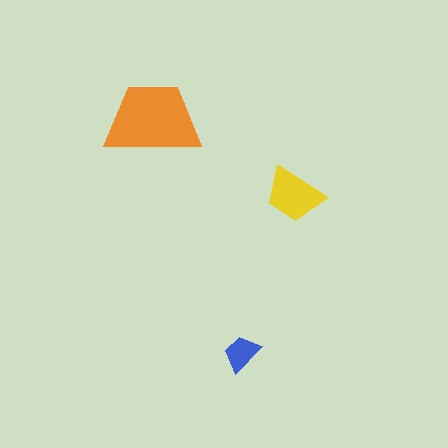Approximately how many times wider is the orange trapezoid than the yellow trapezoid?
About 1.5 times wider.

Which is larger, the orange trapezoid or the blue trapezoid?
The orange one.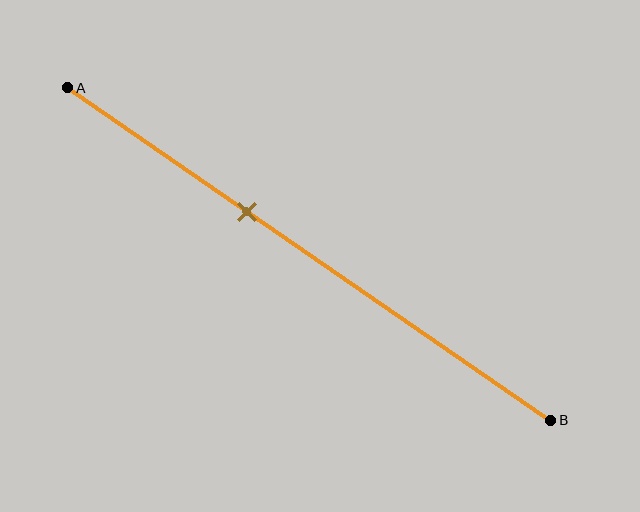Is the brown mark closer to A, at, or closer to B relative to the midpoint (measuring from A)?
The brown mark is closer to point A than the midpoint of segment AB.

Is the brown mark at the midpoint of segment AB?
No, the mark is at about 35% from A, not at the 50% midpoint.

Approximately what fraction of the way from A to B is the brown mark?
The brown mark is approximately 35% of the way from A to B.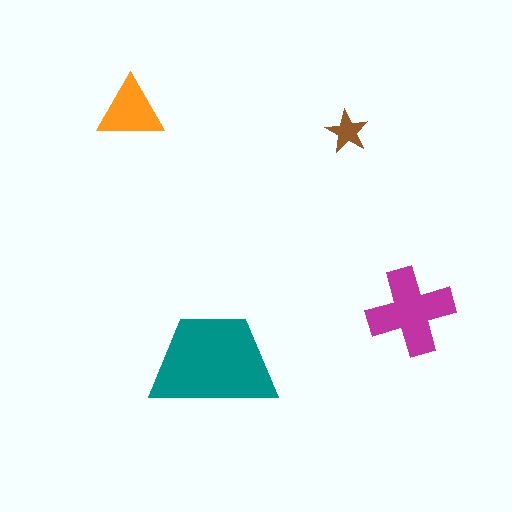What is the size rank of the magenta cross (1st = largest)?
2nd.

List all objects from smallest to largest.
The brown star, the orange triangle, the magenta cross, the teal trapezoid.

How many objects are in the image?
There are 4 objects in the image.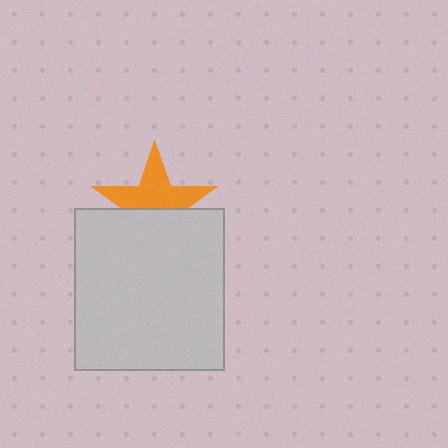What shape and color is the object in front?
The object in front is a light gray rectangle.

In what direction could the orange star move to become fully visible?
The orange star could move up. That would shift it out from behind the light gray rectangle entirely.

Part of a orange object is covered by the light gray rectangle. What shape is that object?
It is a star.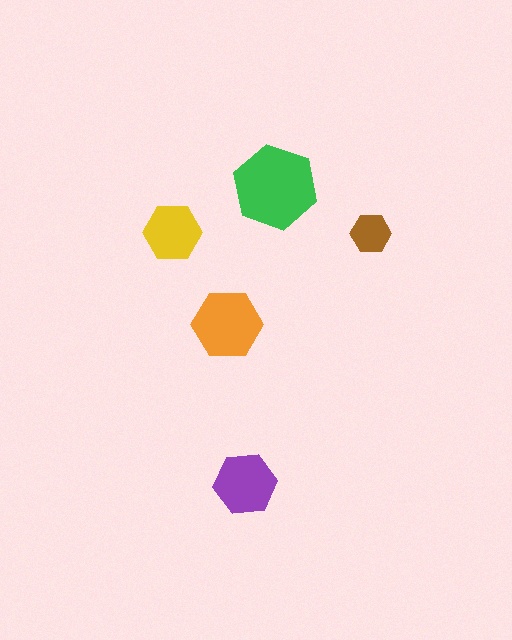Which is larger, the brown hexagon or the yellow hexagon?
The yellow one.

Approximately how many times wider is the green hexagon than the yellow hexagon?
About 1.5 times wider.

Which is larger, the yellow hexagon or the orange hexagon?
The orange one.